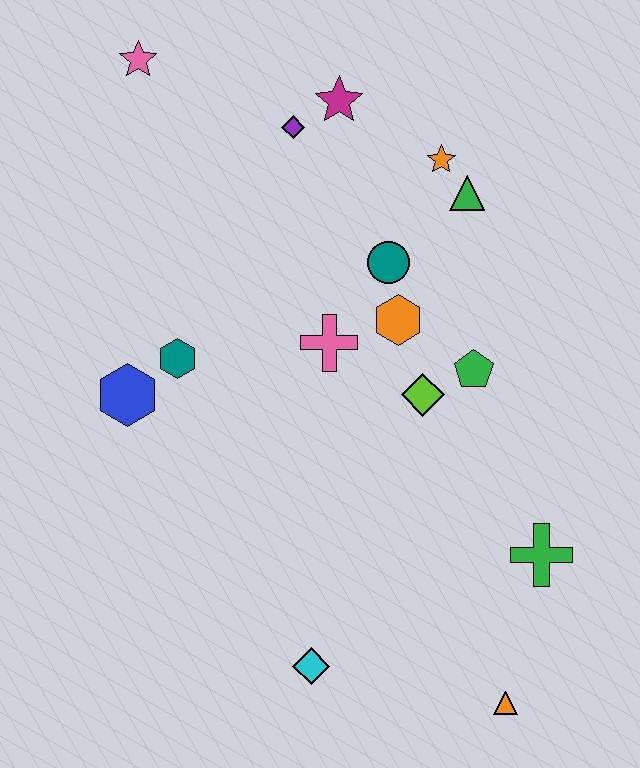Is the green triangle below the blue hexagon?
No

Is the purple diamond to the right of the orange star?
No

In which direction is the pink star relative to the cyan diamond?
The pink star is above the cyan diamond.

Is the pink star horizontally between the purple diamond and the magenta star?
No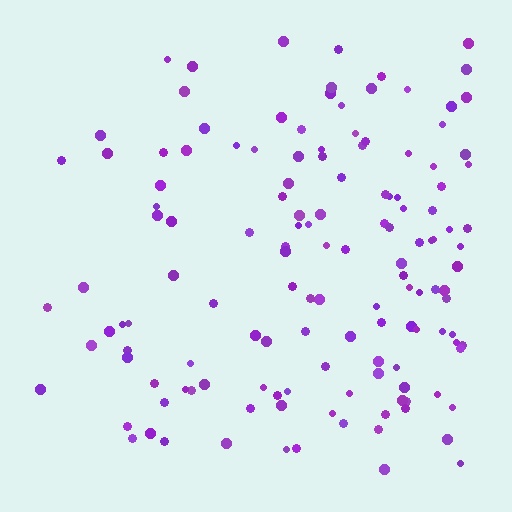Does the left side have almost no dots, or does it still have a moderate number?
Still a moderate number, just noticeably fewer than the right.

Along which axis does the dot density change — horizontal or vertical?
Horizontal.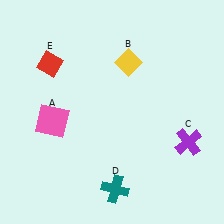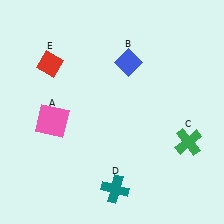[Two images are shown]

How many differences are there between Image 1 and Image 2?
There are 2 differences between the two images.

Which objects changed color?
B changed from yellow to blue. C changed from purple to green.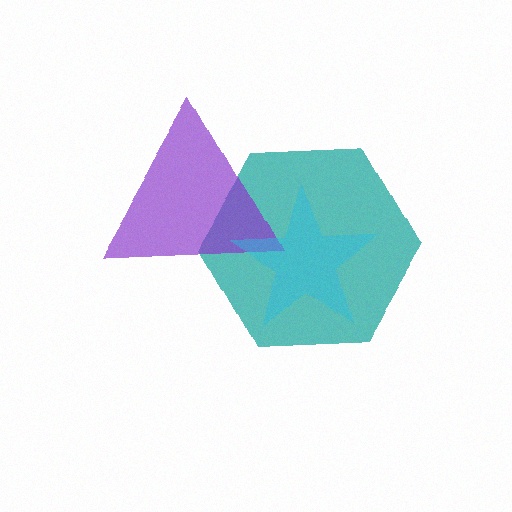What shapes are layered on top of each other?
The layered shapes are: a teal hexagon, a purple triangle, a cyan star.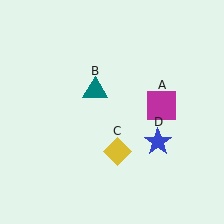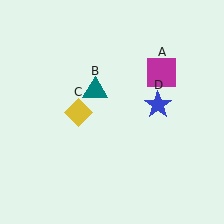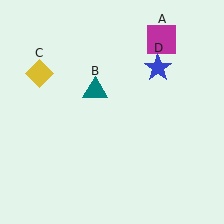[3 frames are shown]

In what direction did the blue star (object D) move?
The blue star (object D) moved up.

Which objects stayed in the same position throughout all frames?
Teal triangle (object B) remained stationary.